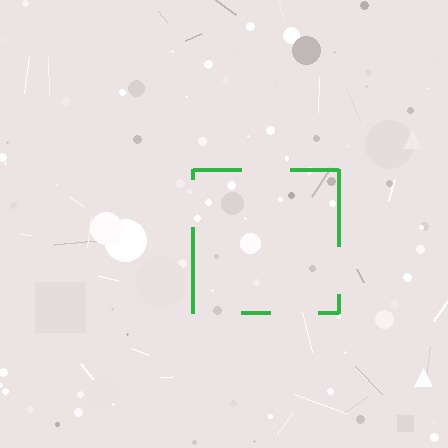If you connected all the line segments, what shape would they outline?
They would outline a square.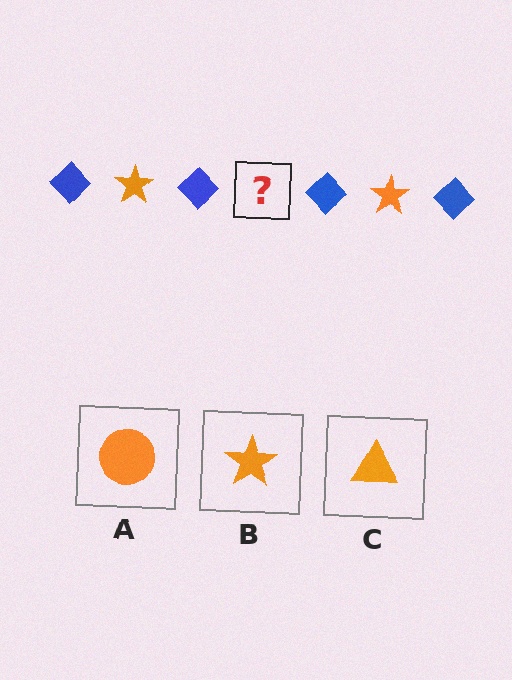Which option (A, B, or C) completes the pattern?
B.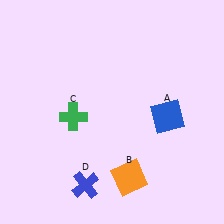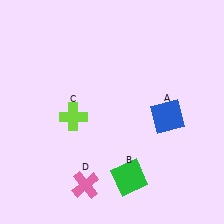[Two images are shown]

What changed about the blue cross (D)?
In Image 1, D is blue. In Image 2, it changed to pink.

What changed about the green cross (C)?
In Image 1, C is green. In Image 2, it changed to lime.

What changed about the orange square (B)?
In Image 1, B is orange. In Image 2, it changed to green.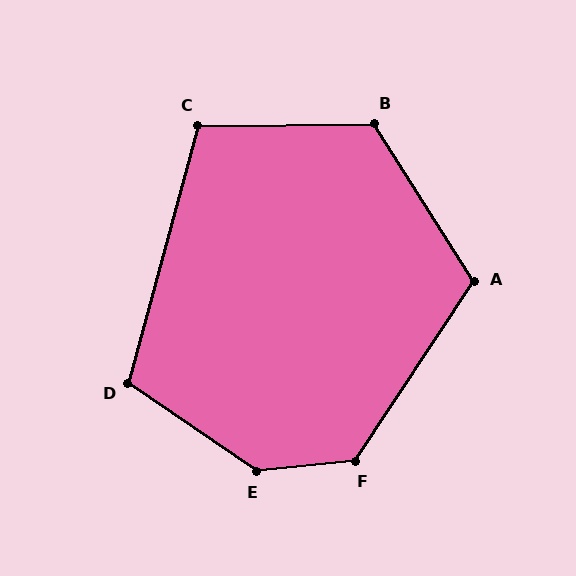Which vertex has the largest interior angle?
E, at approximately 140 degrees.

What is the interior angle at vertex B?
Approximately 121 degrees (obtuse).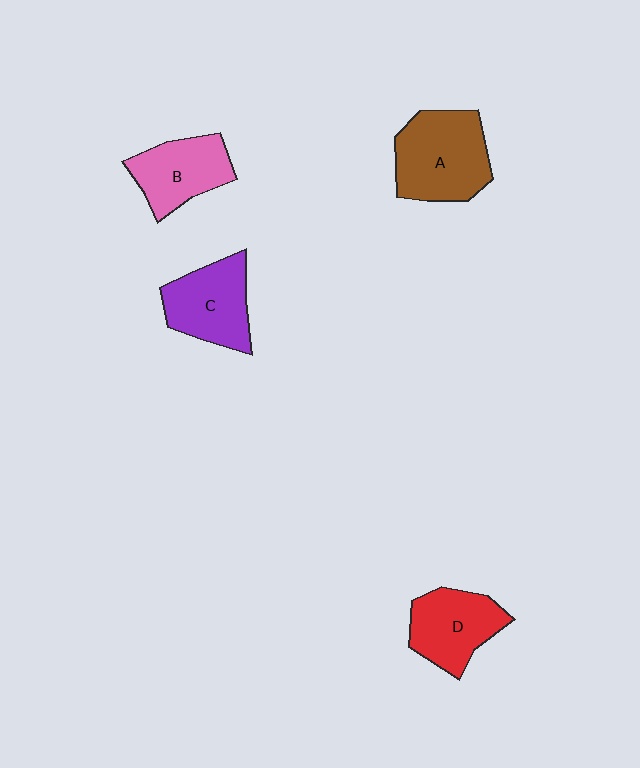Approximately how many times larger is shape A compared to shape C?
Approximately 1.2 times.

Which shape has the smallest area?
Shape B (pink).